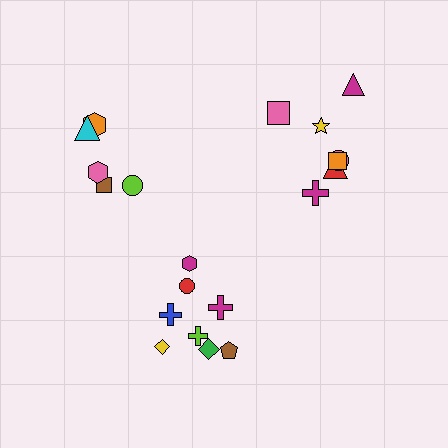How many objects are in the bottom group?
There are 8 objects.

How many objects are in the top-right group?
There are 7 objects.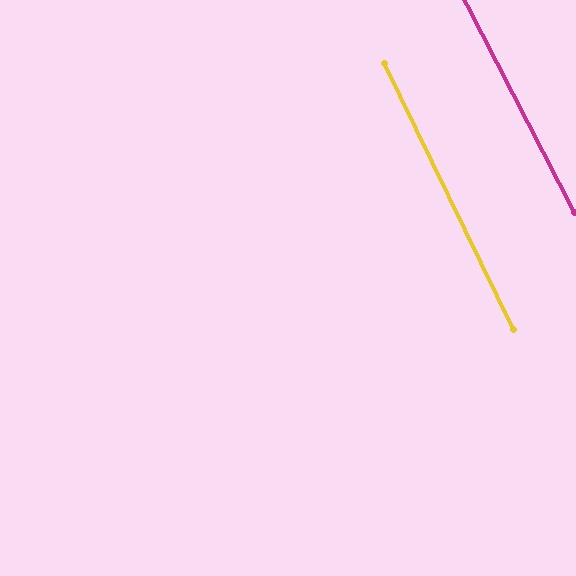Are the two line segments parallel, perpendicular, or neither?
Parallel — their directions differ by only 1.4°.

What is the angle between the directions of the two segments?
Approximately 1 degree.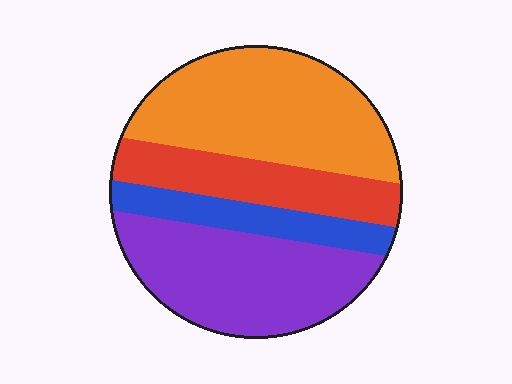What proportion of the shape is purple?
Purple covers about 30% of the shape.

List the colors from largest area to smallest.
From largest to smallest: orange, purple, red, blue.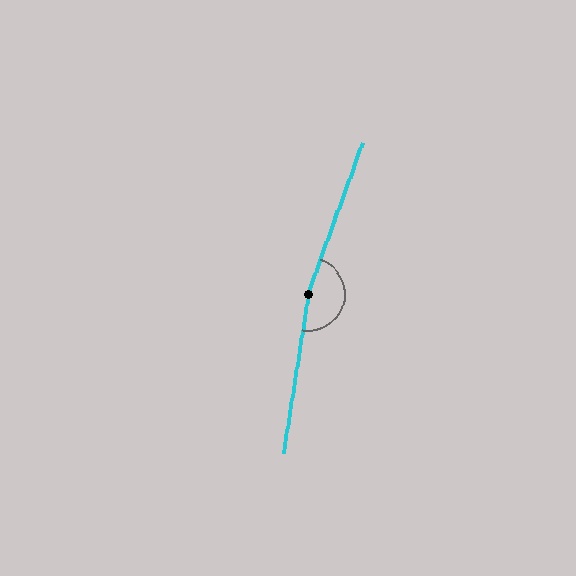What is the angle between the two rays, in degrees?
Approximately 169 degrees.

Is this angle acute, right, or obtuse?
It is obtuse.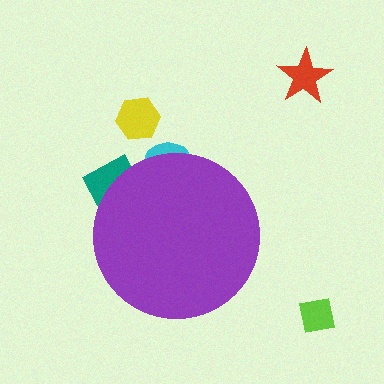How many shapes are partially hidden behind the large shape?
2 shapes are partially hidden.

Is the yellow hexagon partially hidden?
No, the yellow hexagon is fully visible.